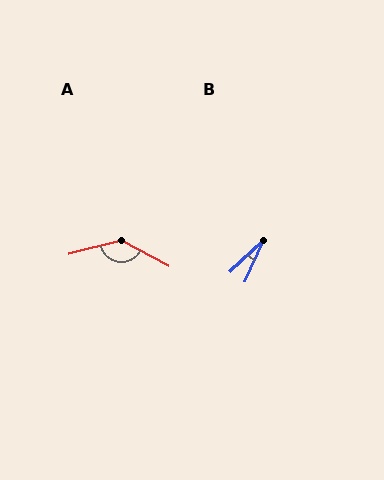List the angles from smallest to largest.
B (23°), A (137°).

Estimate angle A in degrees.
Approximately 137 degrees.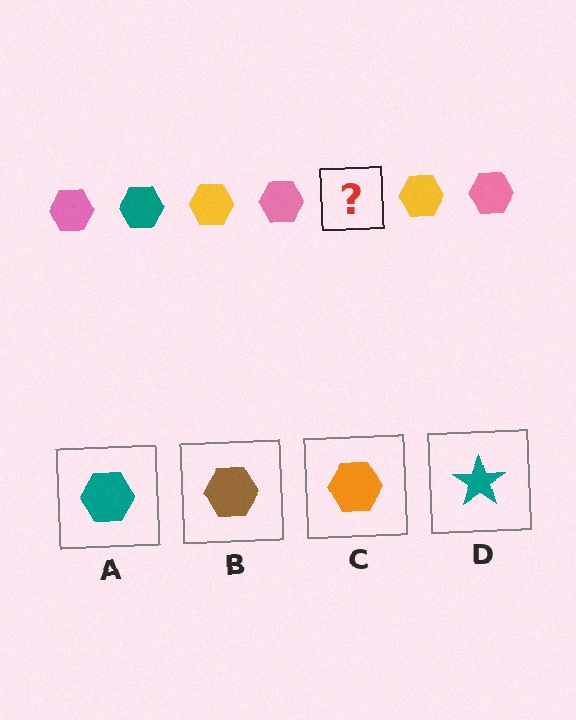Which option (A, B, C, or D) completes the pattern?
A.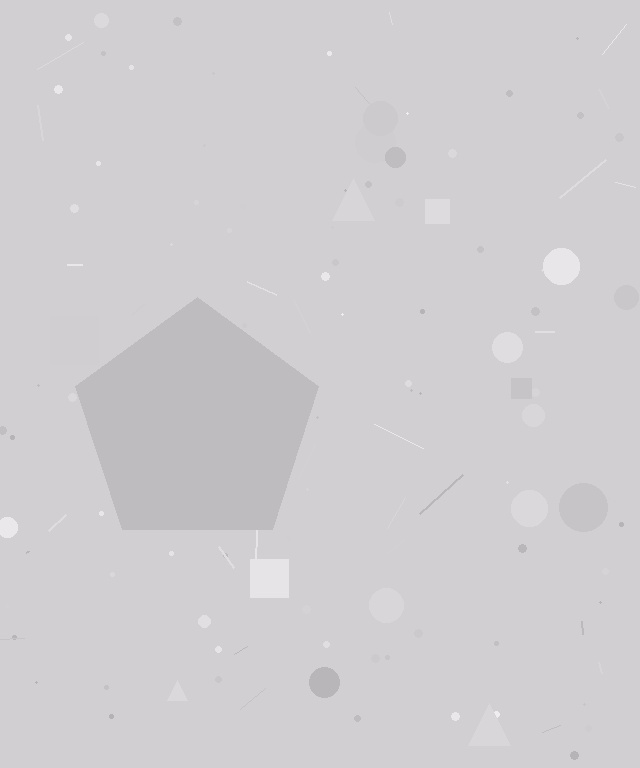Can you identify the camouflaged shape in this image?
The camouflaged shape is a pentagon.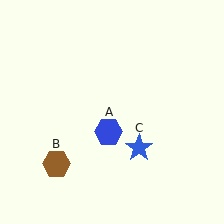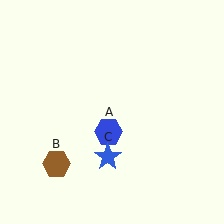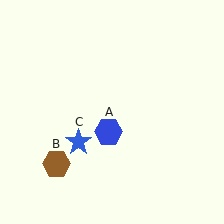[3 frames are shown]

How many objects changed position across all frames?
1 object changed position: blue star (object C).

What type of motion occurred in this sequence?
The blue star (object C) rotated clockwise around the center of the scene.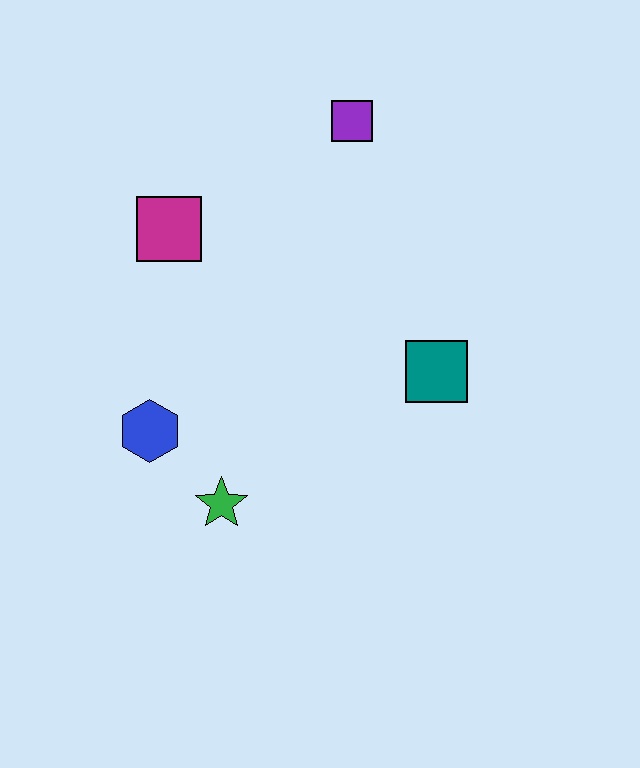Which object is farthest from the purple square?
The green star is farthest from the purple square.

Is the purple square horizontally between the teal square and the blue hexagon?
Yes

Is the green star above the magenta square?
No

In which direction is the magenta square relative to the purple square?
The magenta square is to the left of the purple square.